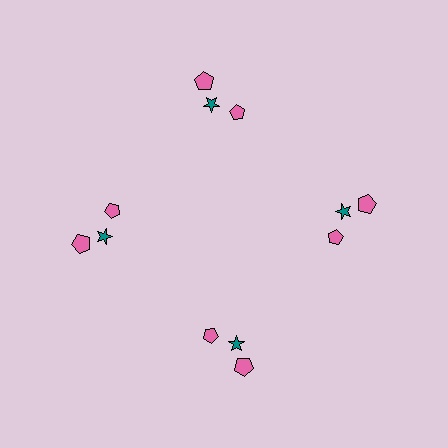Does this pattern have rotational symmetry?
Yes, this pattern has 4-fold rotational symmetry. It looks the same after rotating 90 degrees around the center.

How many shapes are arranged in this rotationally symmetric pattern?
There are 12 shapes, arranged in 4 groups of 3.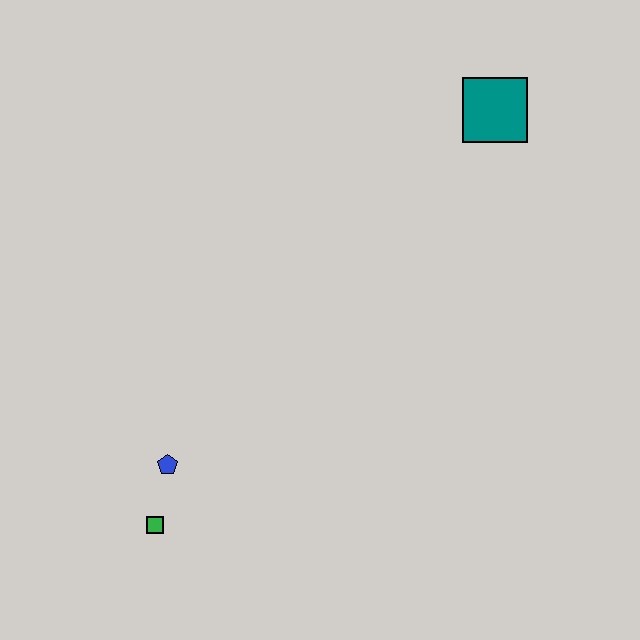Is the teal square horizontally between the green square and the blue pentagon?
No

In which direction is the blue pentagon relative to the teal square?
The blue pentagon is below the teal square.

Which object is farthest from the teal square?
The green square is farthest from the teal square.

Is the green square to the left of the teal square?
Yes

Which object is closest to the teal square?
The blue pentagon is closest to the teal square.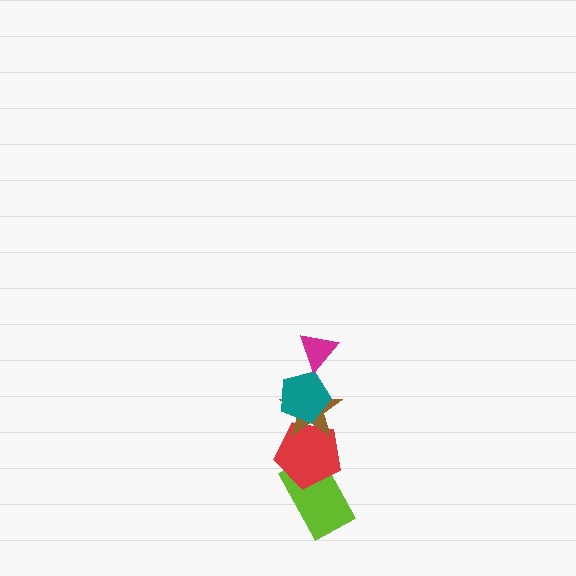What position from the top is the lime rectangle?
The lime rectangle is 5th from the top.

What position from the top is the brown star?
The brown star is 3rd from the top.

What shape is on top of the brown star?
The teal pentagon is on top of the brown star.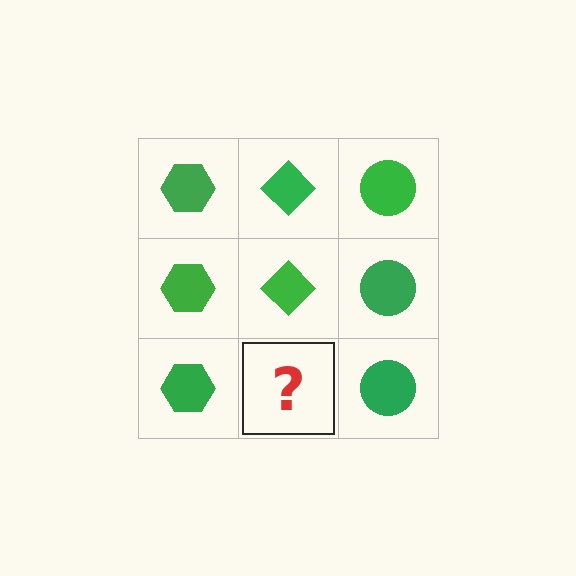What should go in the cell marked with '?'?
The missing cell should contain a green diamond.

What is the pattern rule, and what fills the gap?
The rule is that each column has a consistent shape. The gap should be filled with a green diamond.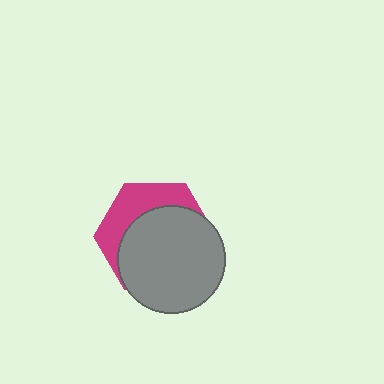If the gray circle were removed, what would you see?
You would see the complete magenta hexagon.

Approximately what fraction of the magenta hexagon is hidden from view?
Roughly 66% of the magenta hexagon is hidden behind the gray circle.